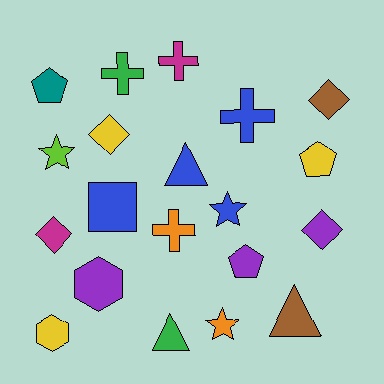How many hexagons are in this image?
There are 2 hexagons.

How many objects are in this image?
There are 20 objects.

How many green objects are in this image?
There are 2 green objects.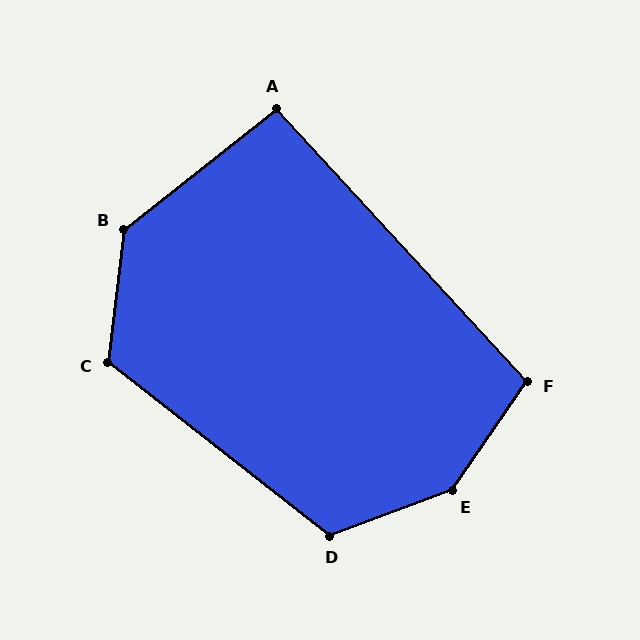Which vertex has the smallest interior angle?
A, at approximately 94 degrees.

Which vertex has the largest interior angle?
E, at approximately 144 degrees.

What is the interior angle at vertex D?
Approximately 122 degrees (obtuse).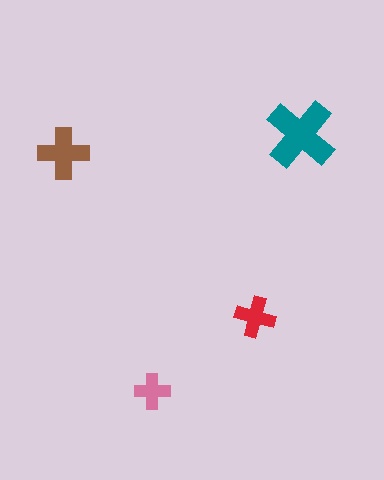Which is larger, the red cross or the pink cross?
The red one.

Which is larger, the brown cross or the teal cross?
The teal one.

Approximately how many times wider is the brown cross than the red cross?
About 1.5 times wider.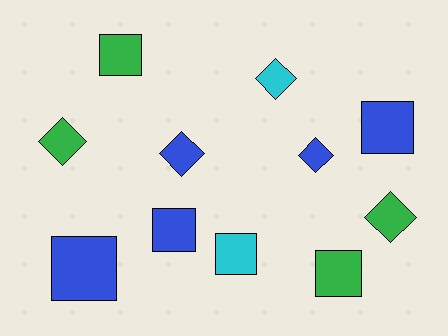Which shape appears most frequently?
Square, with 6 objects.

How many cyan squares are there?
There is 1 cyan square.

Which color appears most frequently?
Blue, with 5 objects.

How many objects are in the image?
There are 11 objects.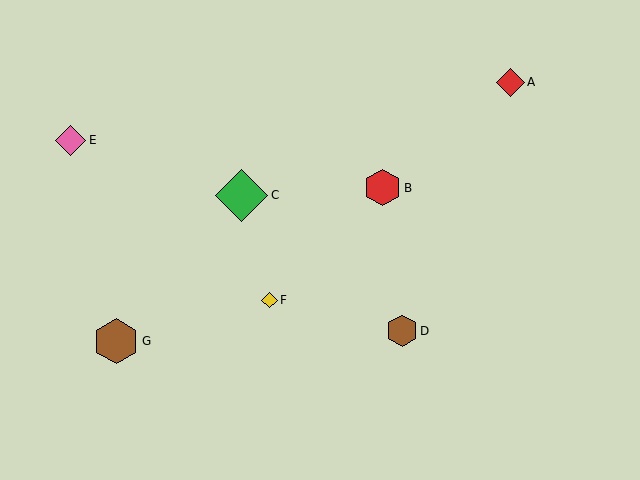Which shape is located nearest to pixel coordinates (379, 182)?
The red hexagon (labeled B) at (383, 188) is nearest to that location.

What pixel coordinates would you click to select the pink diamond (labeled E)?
Click at (71, 140) to select the pink diamond E.